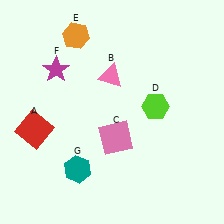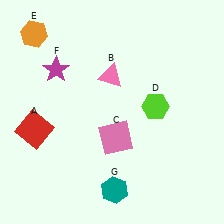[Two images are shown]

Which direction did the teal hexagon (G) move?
The teal hexagon (G) moved right.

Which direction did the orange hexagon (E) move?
The orange hexagon (E) moved left.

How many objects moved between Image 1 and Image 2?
2 objects moved between the two images.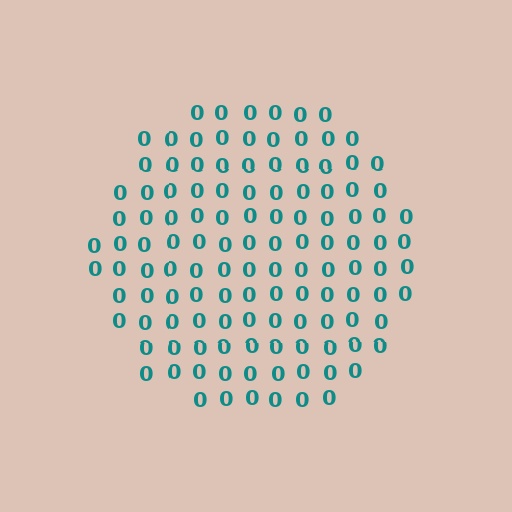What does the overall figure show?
The overall figure shows a circle.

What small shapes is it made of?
It is made of small digit 0's.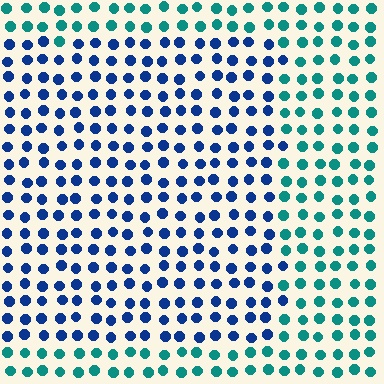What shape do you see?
I see a rectangle.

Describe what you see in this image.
The image is filled with small teal elements in a uniform arrangement. A rectangle-shaped region is visible where the elements are tinted to a slightly different hue, forming a subtle color boundary.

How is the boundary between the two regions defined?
The boundary is defined purely by a slight shift in hue (about 47 degrees). Spacing, size, and orientation are identical on both sides.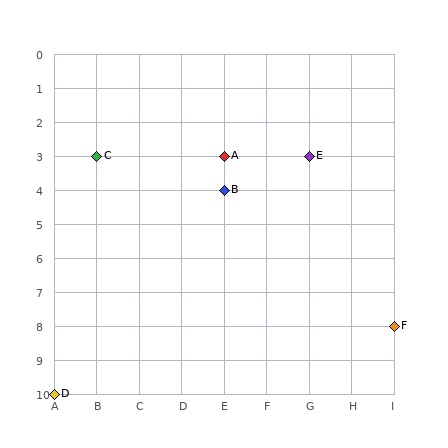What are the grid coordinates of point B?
Point B is at grid coordinates (E, 4).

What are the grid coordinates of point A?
Point A is at grid coordinates (E, 3).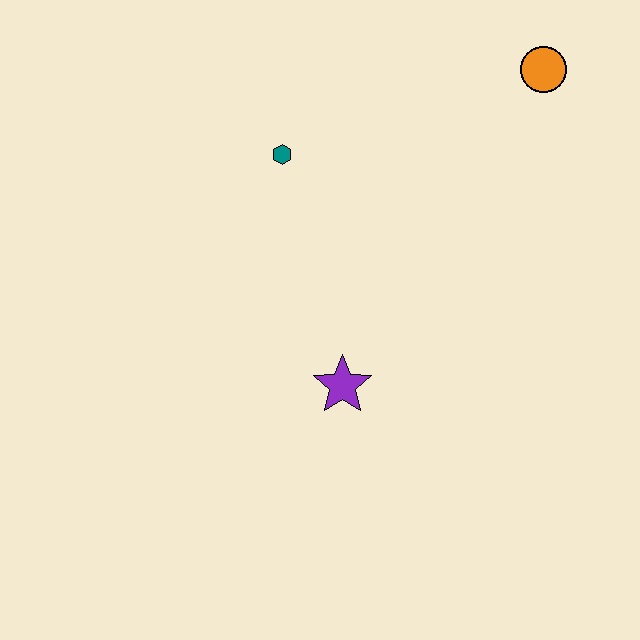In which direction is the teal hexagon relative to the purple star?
The teal hexagon is above the purple star.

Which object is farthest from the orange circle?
The purple star is farthest from the orange circle.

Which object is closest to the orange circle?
The teal hexagon is closest to the orange circle.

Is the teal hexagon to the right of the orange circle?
No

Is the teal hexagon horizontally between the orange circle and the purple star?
No